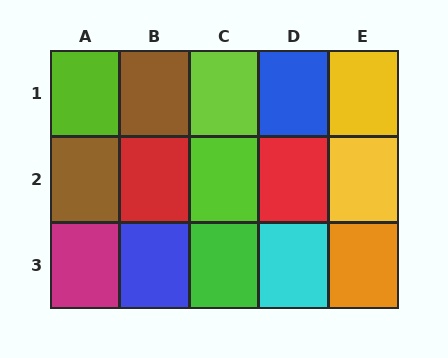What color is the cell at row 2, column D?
Red.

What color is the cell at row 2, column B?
Red.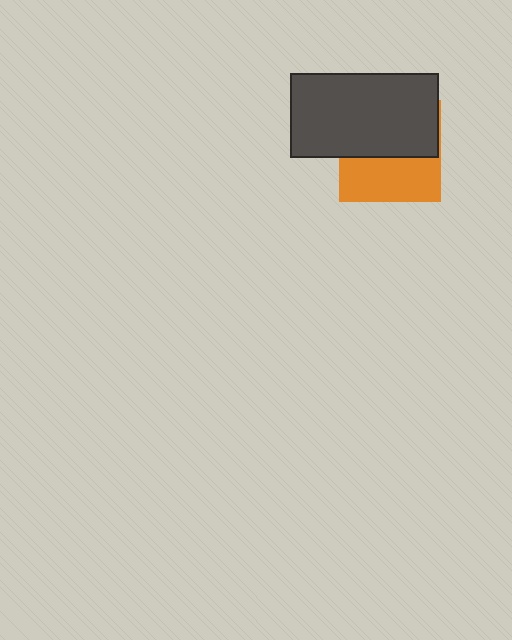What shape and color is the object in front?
The object in front is a dark gray rectangle.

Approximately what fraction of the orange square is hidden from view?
Roughly 56% of the orange square is hidden behind the dark gray rectangle.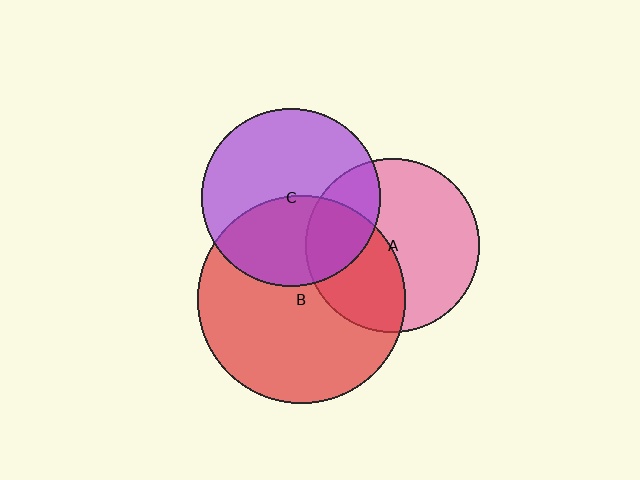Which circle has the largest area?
Circle B (red).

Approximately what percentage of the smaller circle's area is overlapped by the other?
Approximately 40%.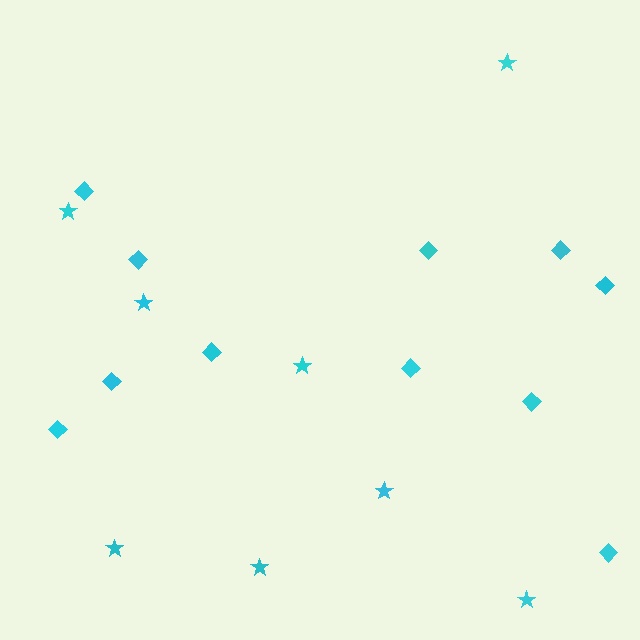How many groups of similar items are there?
There are 2 groups: one group of diamonds (11) and one group of stars (8).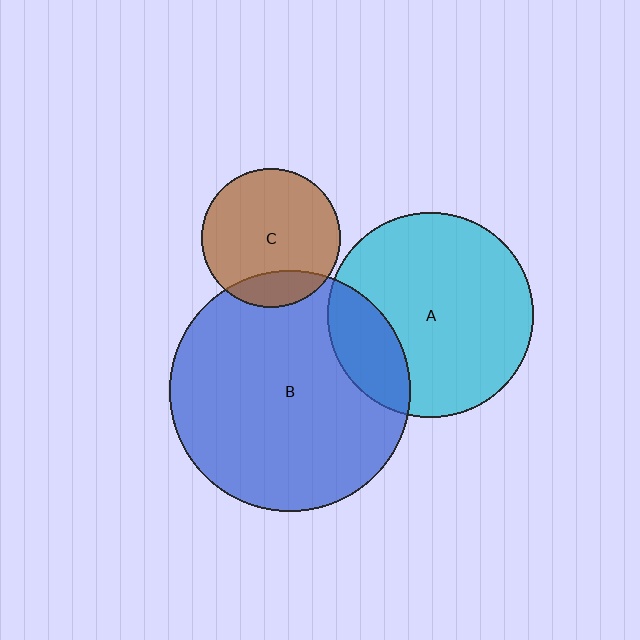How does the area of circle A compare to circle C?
Approximately 2.2 times.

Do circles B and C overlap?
Yes.